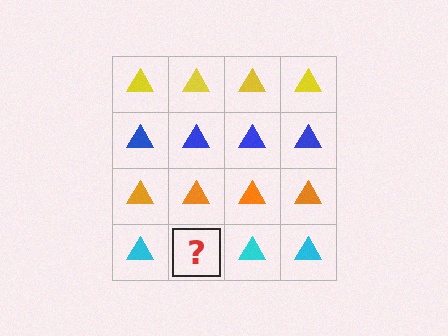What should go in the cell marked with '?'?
The missing cell should contain a cyan triangle.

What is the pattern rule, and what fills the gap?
The rule is that each row has a consistent color. The gap should be filled with a cyan triangle.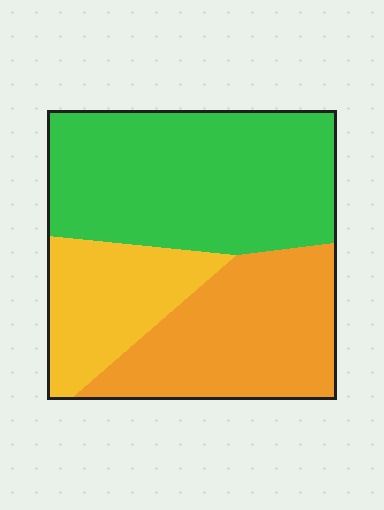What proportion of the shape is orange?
Orange takes up about one third (1/3) of the shape.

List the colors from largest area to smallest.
From largest to smallest: green, orange, yellow.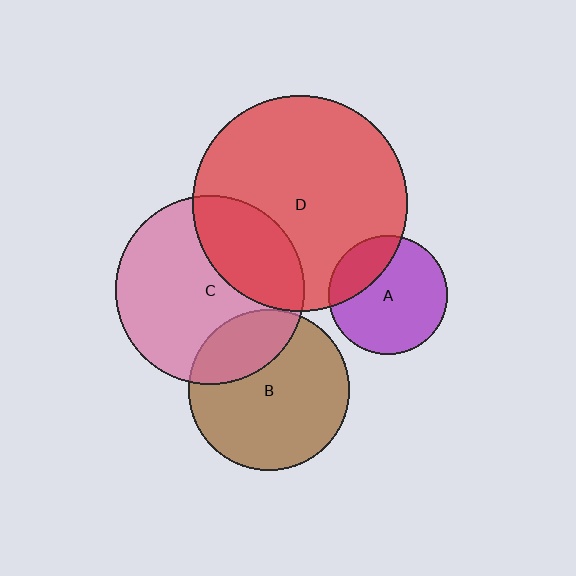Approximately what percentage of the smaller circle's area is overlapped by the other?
Approximately 30%.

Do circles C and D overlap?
Yes.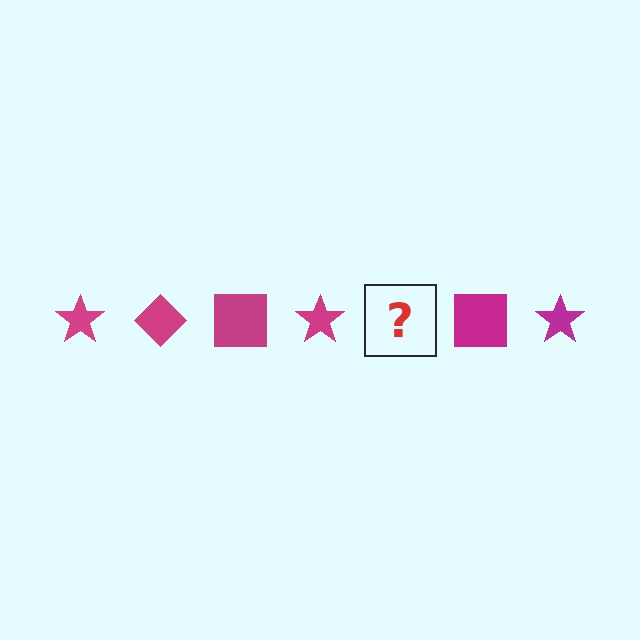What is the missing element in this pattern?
The missing element is a magenta diamond.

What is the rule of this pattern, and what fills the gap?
The rule is that the pattern cycles through star, diamond, square shapes in magenta. The gap should be filled with a magenta diamond.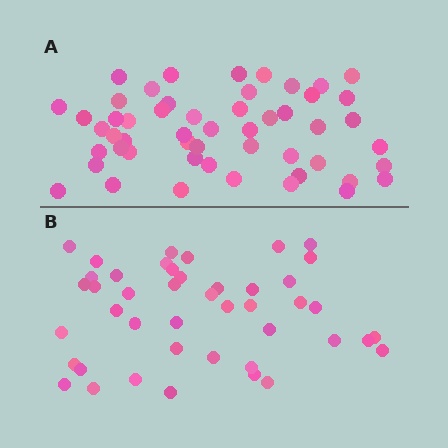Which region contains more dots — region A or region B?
Region A (the top region) has more dots.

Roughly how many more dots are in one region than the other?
Region A has roughly 8 or so more dots than region B.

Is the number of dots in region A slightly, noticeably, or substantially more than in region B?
Region A has only slightly more — the two regions are fairly close. The ratio is roughly 1.2 to 1.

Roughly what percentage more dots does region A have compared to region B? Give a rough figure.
About 20% more.